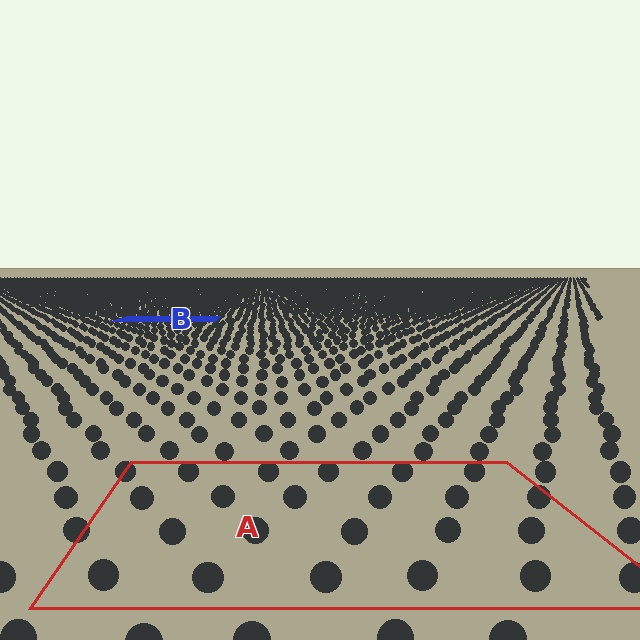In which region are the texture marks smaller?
The texture marks are smaller in region B, because it is farther away.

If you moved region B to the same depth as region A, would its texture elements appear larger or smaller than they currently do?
They would appear larger. At a closer depth, the same texture elements are projected at a bigger on-screen size.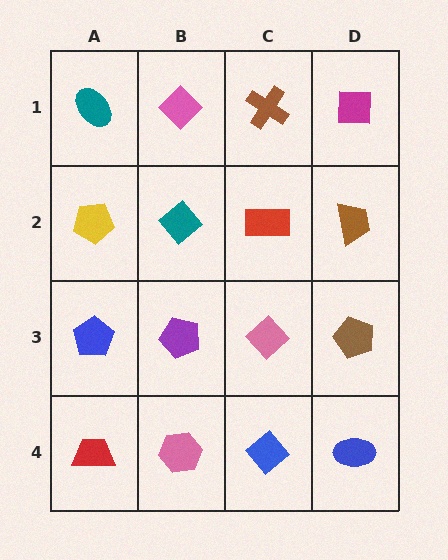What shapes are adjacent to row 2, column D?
A magenta square (row 1, column D), a brown pentagon (row 3, column D), a red rectangle (row 2, column C).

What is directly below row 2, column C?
A pink diamond.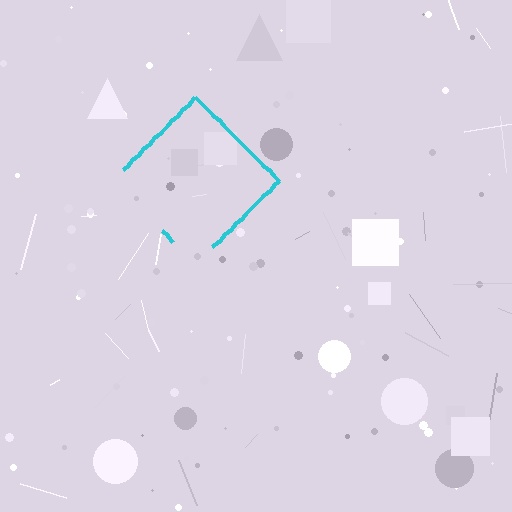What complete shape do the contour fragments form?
The contour fragments form a diamond.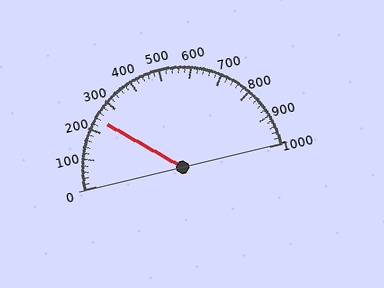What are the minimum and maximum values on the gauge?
The gauge ranges from 0 to 1000.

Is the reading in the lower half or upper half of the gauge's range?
The reading is in the lower half of the range (0 to 1000).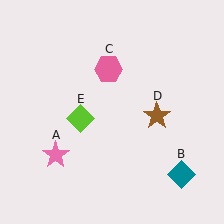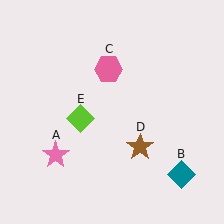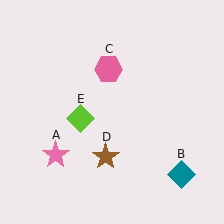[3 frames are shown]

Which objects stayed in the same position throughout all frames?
Pink star (object A) and teal diamond (object B) and pink hexagon (object C) and lime diamond (object E) remained stationary.